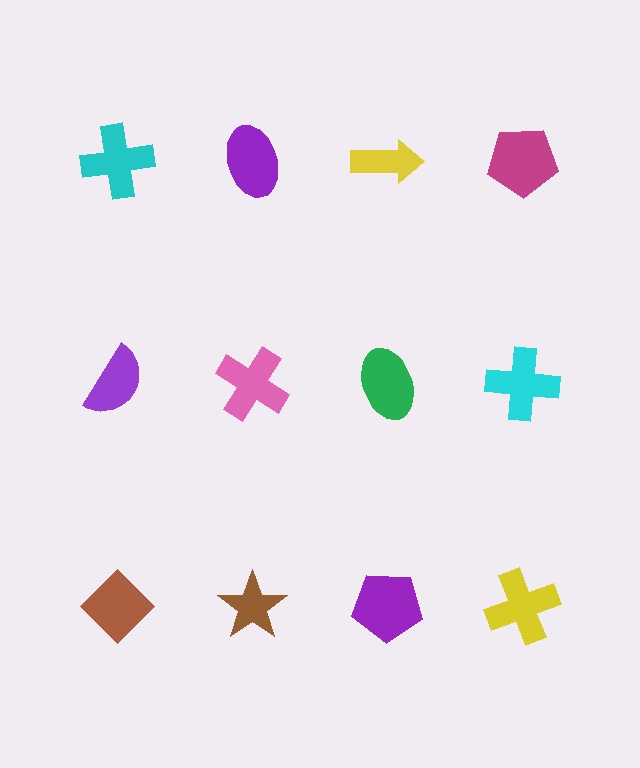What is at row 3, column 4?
A yellow cross.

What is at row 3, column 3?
A purple pentagon.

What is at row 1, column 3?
A yellow arrow.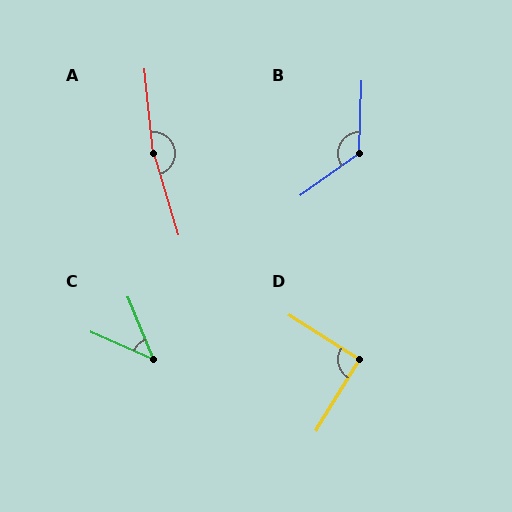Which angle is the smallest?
C, at approximately 44 degrees.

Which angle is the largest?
A, at approximately 169 degrees.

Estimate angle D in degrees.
Approximately 91 degrees.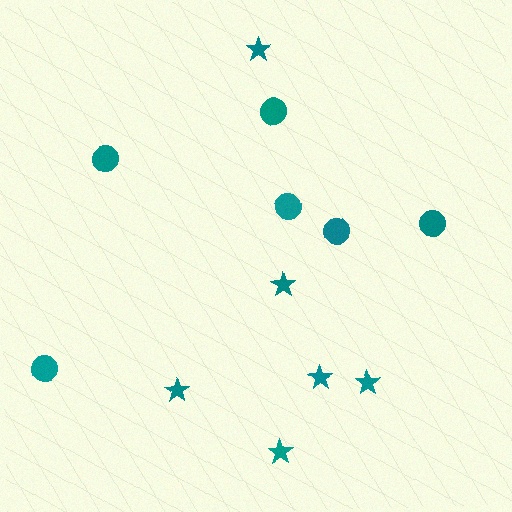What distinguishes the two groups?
There are 2 groups: one group of circles (6) and one group of stars (6).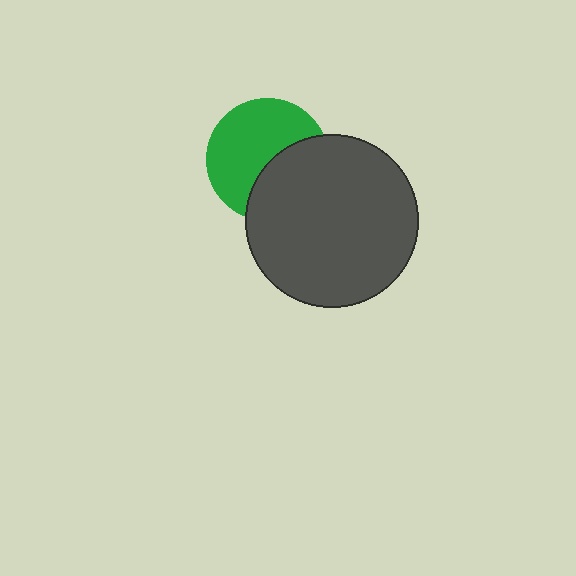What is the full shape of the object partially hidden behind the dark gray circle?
The partially hidden object is a green circle.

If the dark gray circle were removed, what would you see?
You would see the complete green circle.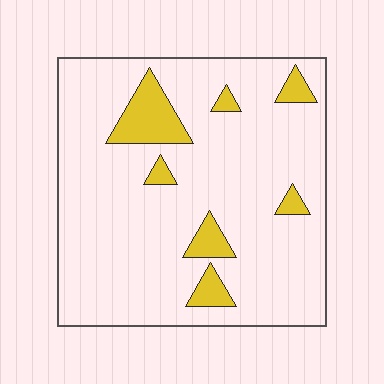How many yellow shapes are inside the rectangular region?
7.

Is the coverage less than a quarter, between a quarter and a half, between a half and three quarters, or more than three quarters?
Less than a quarter.